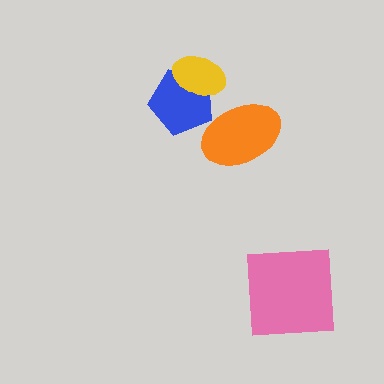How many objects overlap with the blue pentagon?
2 objects overlap with the blue pentagon.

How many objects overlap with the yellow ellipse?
1 object overlaps with the yellow ellipse.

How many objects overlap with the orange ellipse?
1 object overlaps with the orange ellipse.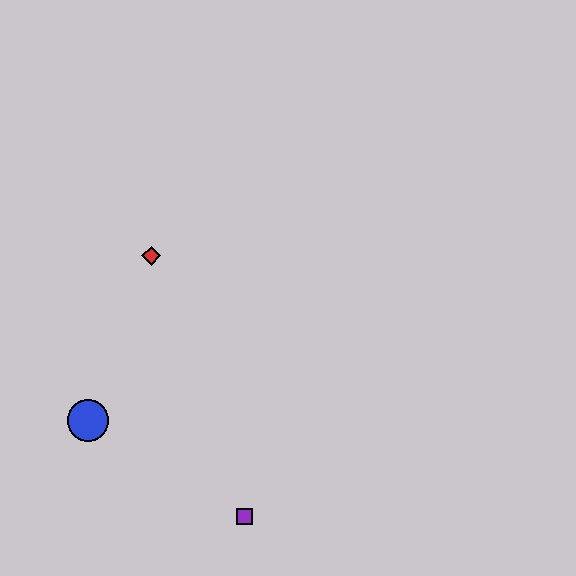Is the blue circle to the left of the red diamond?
Yes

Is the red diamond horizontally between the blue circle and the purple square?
Yes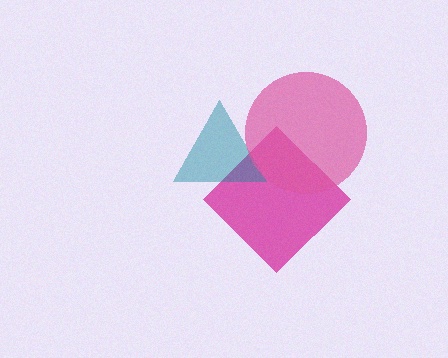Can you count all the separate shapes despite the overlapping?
Yes, there are 3 separate shapes.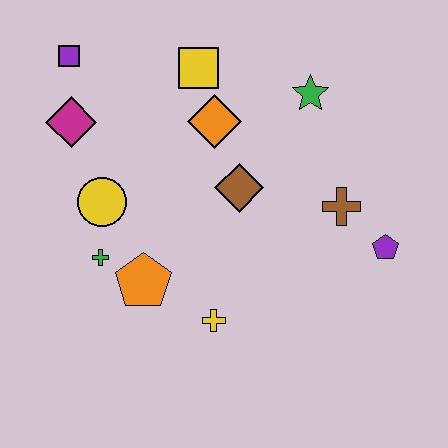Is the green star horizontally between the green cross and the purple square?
No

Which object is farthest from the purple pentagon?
The purple square is farthest from the purple pentagon.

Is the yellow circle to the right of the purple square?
Yes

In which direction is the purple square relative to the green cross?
The purple square is above the green cross.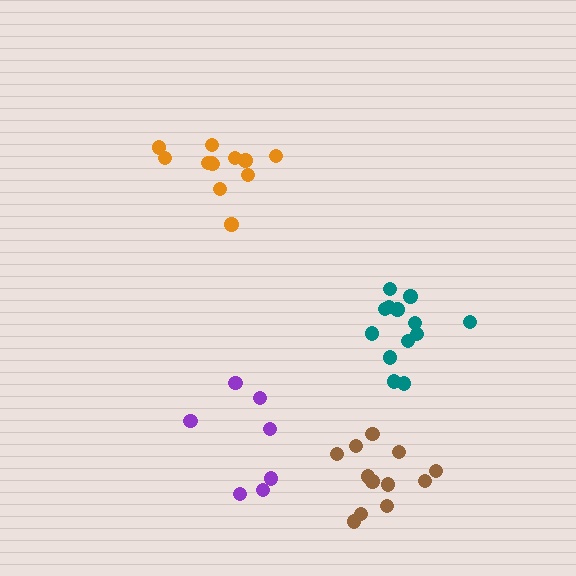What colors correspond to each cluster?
The clusters are colored: brown, orange, teal, purple.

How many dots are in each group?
Group 1: 12 dots, Group 2: 12 dots, Group 3: 13 dots, Group 4: 7 dots (44 total).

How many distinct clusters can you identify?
There are 4 distinct clusters.